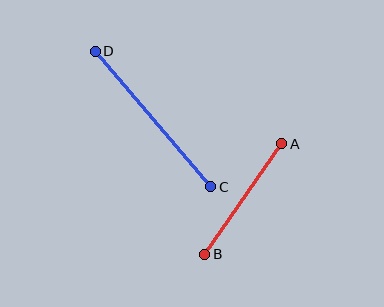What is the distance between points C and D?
The distance is approximately 178 pixels.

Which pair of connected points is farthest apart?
Points C and D are farthest apart.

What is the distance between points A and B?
The distance is approximately 135 pixels.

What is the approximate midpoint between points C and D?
The midpoint is at approximately (153, 119) pixels.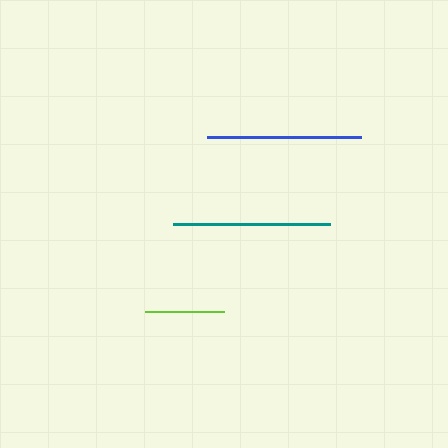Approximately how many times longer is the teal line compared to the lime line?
The teal line is approximately 2.0 times the length of the lime line.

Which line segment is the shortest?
The lime line is the shortest at approximately 80 pixels.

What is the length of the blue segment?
The blue segment is approximately 153 pixels long.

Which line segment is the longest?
The teal line is the longest at approximately 156 pixels.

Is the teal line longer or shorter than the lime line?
The teal line is longer than the lime line.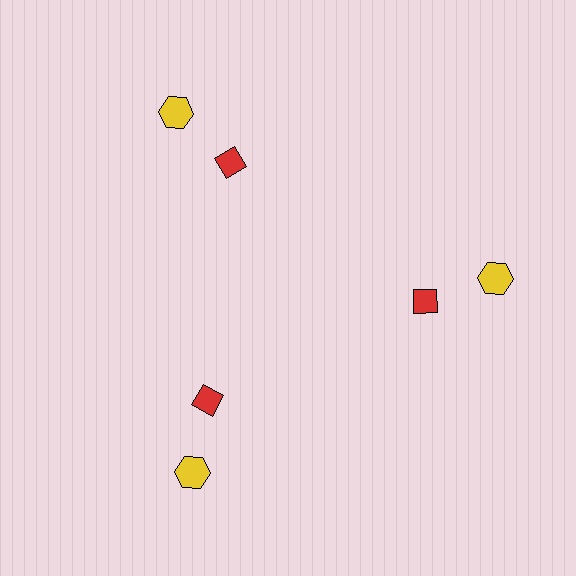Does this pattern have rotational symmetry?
Yes, this pattern has 3-fold rotational symmetry. It looks the same after rotating 120 degrees around the center.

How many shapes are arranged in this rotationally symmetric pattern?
There are 6 shapes, arranged in 3 groups of 2.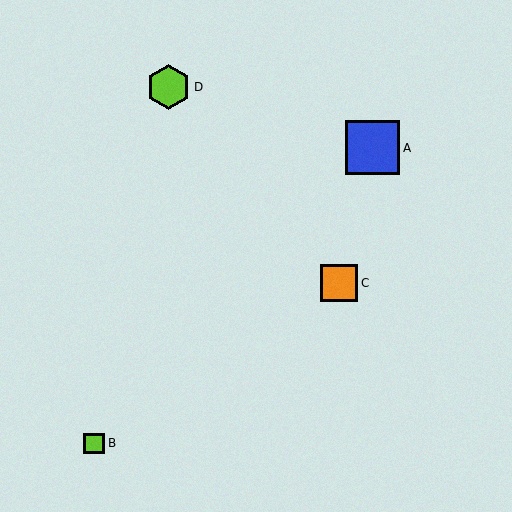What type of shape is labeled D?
Shape D is a lime hexagon.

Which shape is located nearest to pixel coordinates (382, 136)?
The blue square (labeled A) at (373, 148) is nearest to that location.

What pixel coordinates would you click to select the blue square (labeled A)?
Click at (373, 148) to select the blue square A.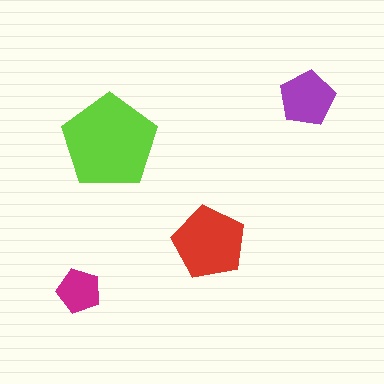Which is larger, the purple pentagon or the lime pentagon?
The lime one.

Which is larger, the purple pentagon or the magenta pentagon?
The purple one.